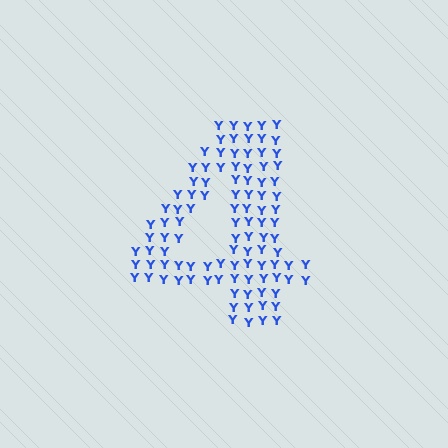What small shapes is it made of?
It is made of small letter Y's.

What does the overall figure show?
The overall figure shows the digit 4.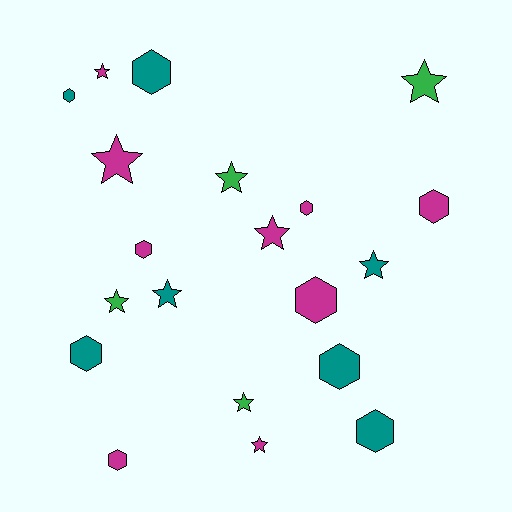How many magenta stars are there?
There are 4 magenta stars.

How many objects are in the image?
There are 20 objects.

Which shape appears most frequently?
Star, with 10 objects.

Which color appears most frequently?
Magenta, with 9 objects.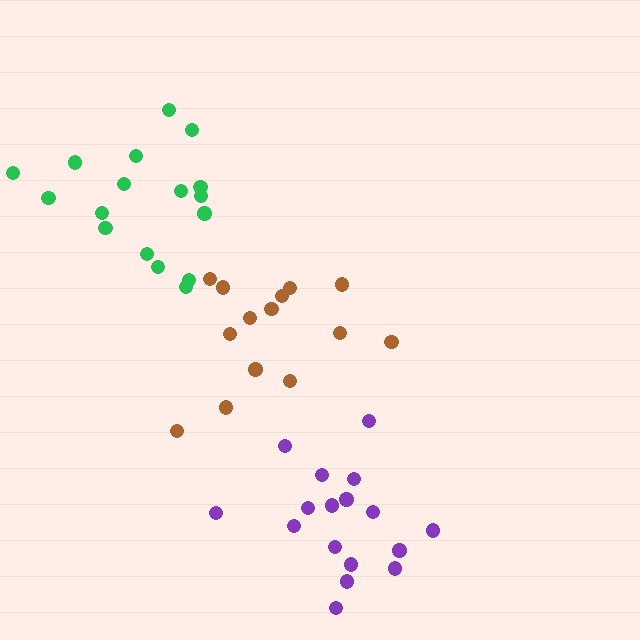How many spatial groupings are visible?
There are 3 spatial groupings.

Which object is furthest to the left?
The green cluster is leftmost.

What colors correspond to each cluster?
The clusters are colored: brown, green, purple.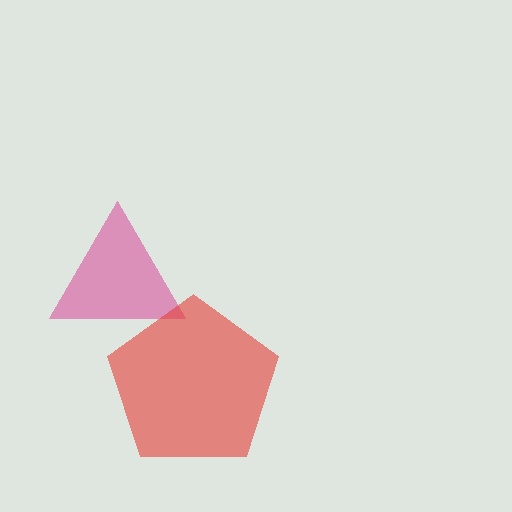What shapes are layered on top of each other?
The layered shapes are: a pink triangle, a red pentagon.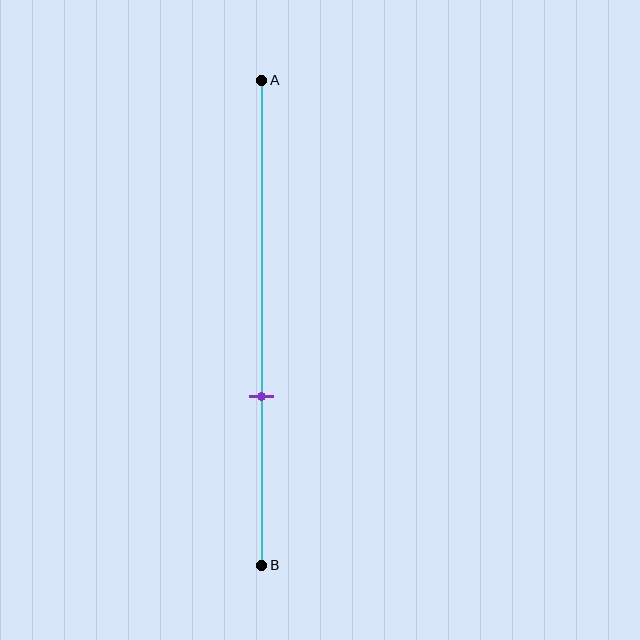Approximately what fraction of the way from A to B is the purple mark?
The purple mark is approximately 65% of the way from A to B.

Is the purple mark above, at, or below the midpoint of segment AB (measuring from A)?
The purple mark is below the midpoint of segment AB.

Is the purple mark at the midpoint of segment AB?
No, the mark is at about 65% from A, not at the 50% midpoint.